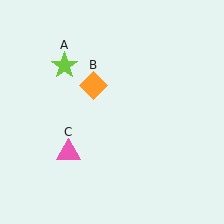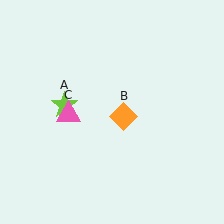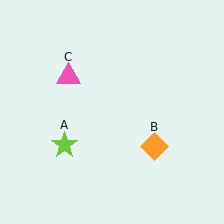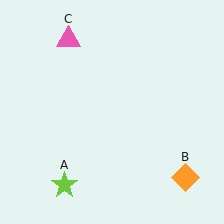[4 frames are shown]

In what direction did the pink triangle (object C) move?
The pink triangle (object C) moved up.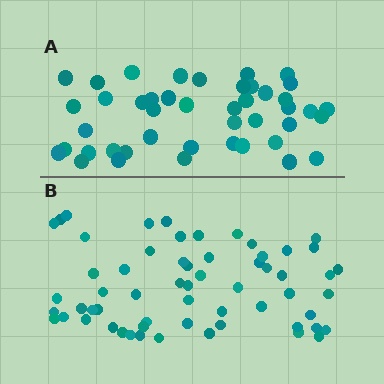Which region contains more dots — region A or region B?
Region B (the bottom region) has more dots.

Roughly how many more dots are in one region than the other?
Region B has approximately 15 more dots than region A.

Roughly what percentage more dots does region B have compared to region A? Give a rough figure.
About 35% more.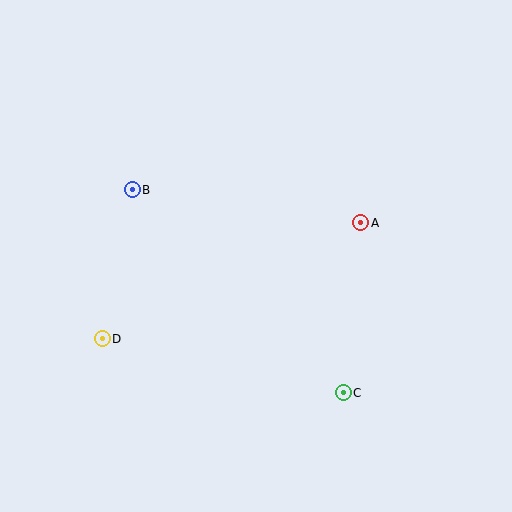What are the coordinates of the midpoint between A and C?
The midpoint between A and C is at (352, 308).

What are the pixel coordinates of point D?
Point D is at (102, 339).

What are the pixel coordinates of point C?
Point C is at (343, 393).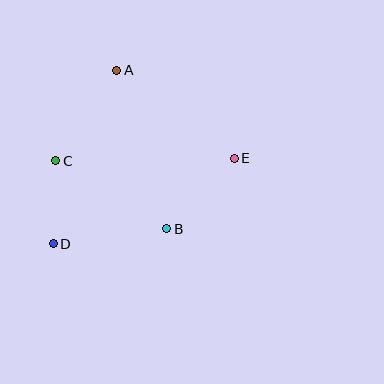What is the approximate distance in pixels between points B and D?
The distance between B and D is approximately 114 pixels.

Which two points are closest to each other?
Points C and D are closest to each other.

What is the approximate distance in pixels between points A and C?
The distance between A and C is approximately 109 pixels.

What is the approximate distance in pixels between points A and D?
The distance between A and D is approximately 184 pixels.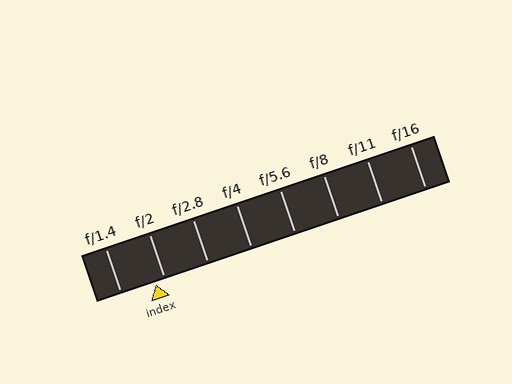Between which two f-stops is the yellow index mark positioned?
The index mark is between f/1.4 and f/2.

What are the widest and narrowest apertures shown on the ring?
The widest aperture shown is f/1.4 and the narrowest is f/16.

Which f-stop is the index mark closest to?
The index mark is closest to f/2.